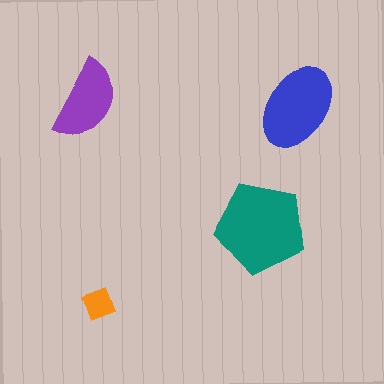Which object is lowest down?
The orange square is bottommost.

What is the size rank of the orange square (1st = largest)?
4th.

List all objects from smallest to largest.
The orange square, the purple semicircle, the blue ellipse, the teal pentagon.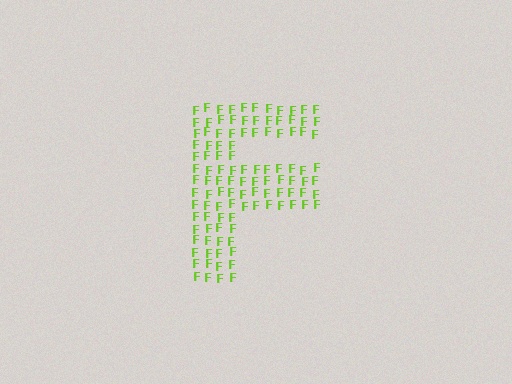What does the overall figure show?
The overall figure shows the letter F.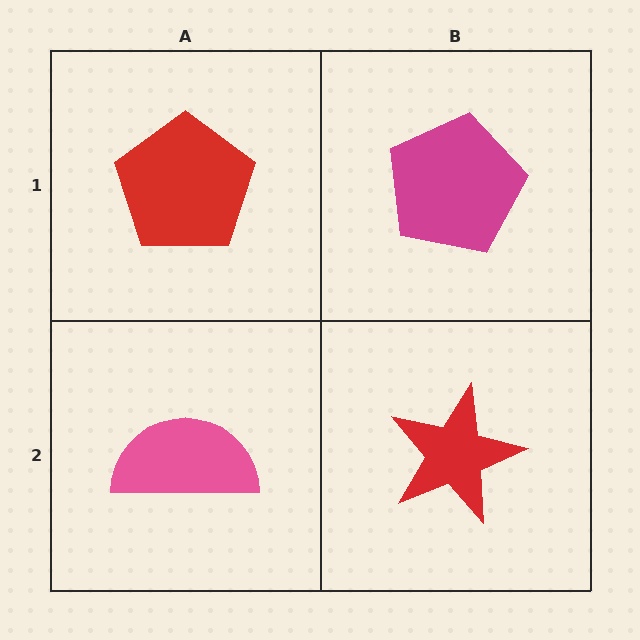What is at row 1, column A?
A red pentagon.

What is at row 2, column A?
A pink semicircle.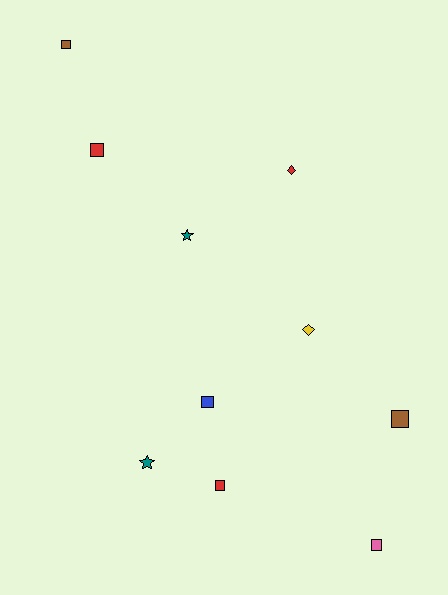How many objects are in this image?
There are 10 objects.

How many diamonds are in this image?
There are 2 diamonds.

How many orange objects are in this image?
There are no orange objects.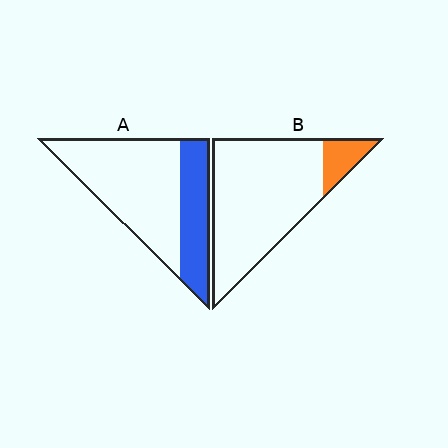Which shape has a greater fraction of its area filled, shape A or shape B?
Shape A.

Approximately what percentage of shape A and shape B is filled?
A is approximately 30% and B is approximately 15%.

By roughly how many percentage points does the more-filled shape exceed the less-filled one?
By roughly 20 percentage points (A over B).